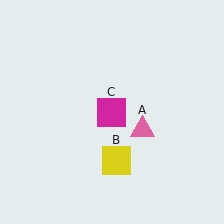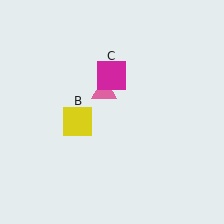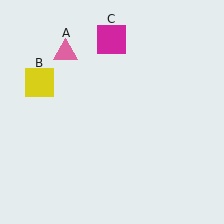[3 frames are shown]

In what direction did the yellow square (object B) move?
The yellow square (object B) moved up and to the left.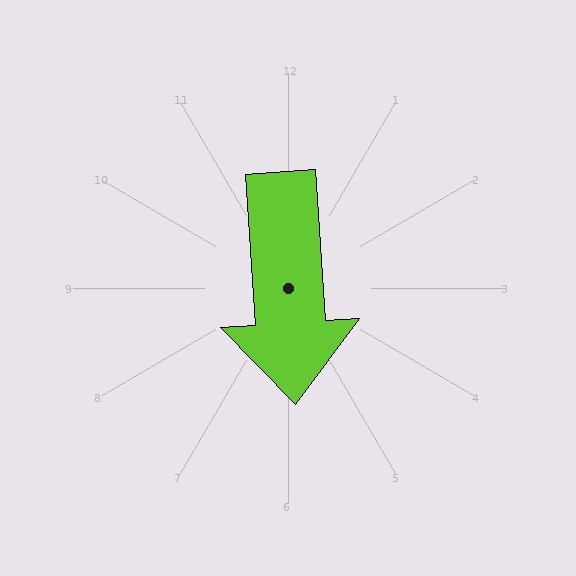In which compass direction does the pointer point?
South.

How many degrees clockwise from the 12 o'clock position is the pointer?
Approximately 176 degrees.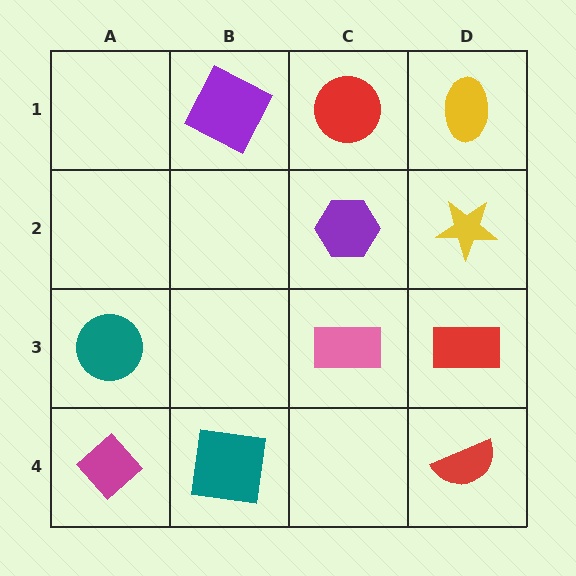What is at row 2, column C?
A purple hexagon.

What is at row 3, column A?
A teal circle.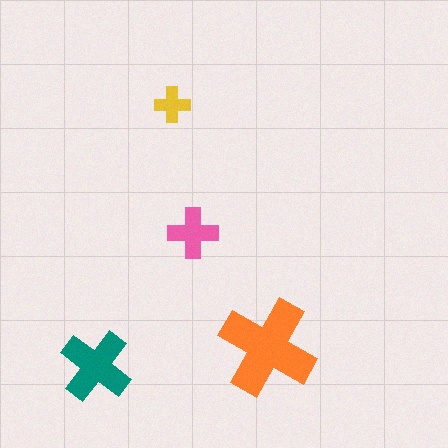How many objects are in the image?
There are 4 objects in the image.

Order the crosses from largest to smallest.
the orange one, the teal one, the pink one, the yellow one.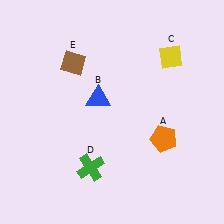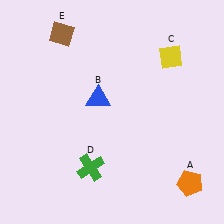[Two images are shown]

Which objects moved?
The objects that moved are: the orange pentagon (A), the brown diamond (E).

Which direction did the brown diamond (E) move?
The brown diamond (E) moved up.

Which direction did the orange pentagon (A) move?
The orange pentagon (A) moved down.